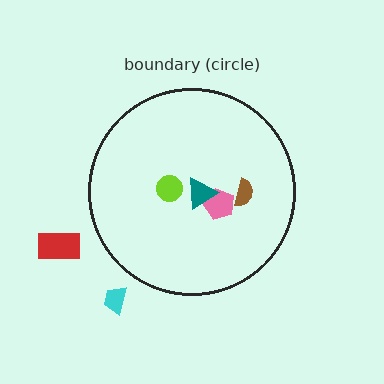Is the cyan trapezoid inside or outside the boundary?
Outside.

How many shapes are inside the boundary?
4 inside, 2 outside.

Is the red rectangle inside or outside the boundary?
Outside.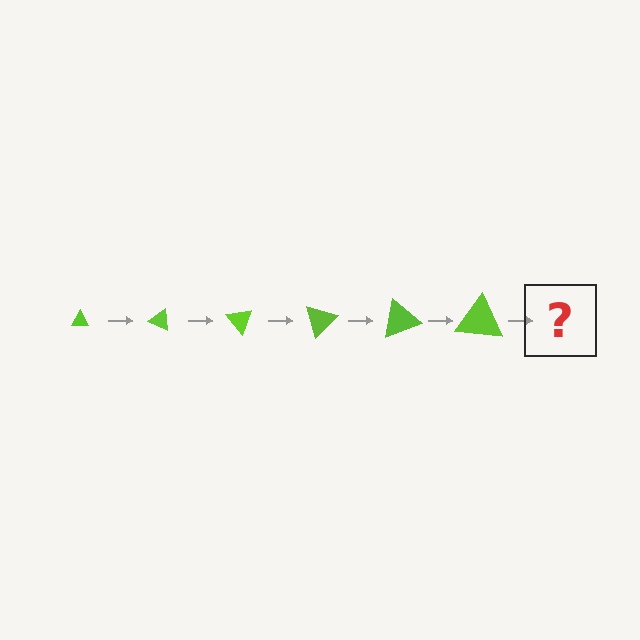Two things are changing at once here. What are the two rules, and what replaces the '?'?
The two rules are that the triangle grows larger each step and it rotates 25 degrees each step. The '?' should be a triangle, larger than the previous one and rotated 150 degrees from the start.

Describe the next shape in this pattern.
It should be a triangle, larger than the previous one and rotated 150 degrees from the start.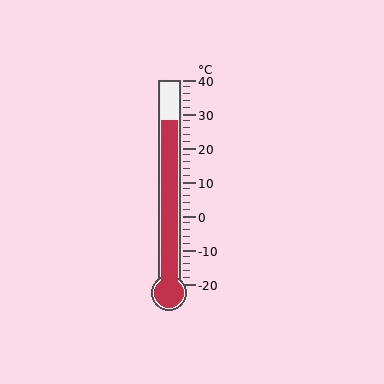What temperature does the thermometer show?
The thermometer shows approximately 28°C.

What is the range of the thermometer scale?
The thermometer scale ranges from -20°C to 40°C.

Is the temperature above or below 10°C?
The temperature is above 10°C.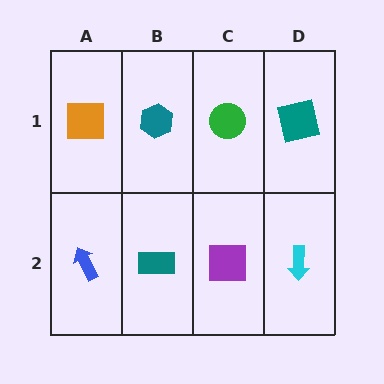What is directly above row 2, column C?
A green circle.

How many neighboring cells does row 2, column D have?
2.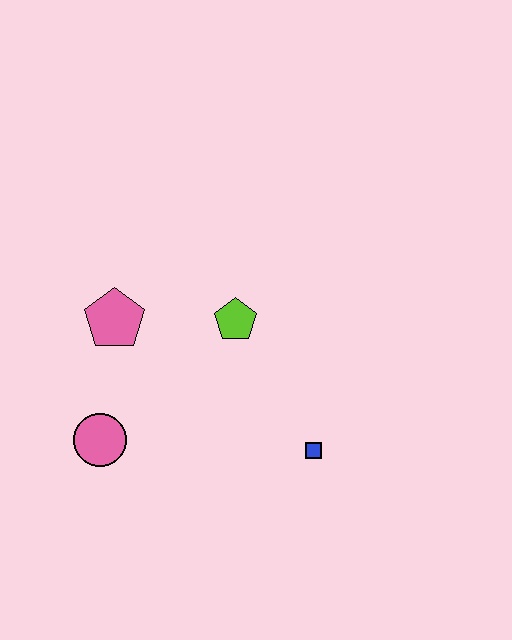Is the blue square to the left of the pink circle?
No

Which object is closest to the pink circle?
The pink pentagon is closest to the pink circle.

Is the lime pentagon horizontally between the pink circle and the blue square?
Yes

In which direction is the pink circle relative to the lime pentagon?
The pink circle is to the left of the lime pentagon.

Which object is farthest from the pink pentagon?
The blue square is farthest from the pink pentagon.